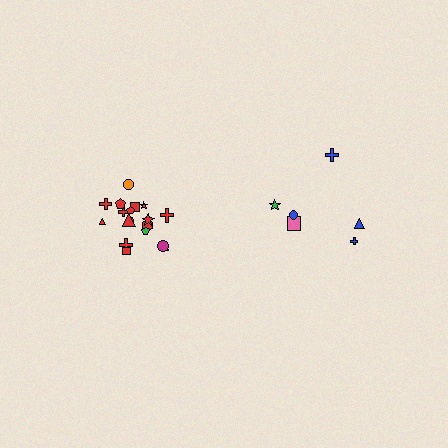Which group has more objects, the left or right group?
The left group.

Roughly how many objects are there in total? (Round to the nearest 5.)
Roughly 25 objects in total.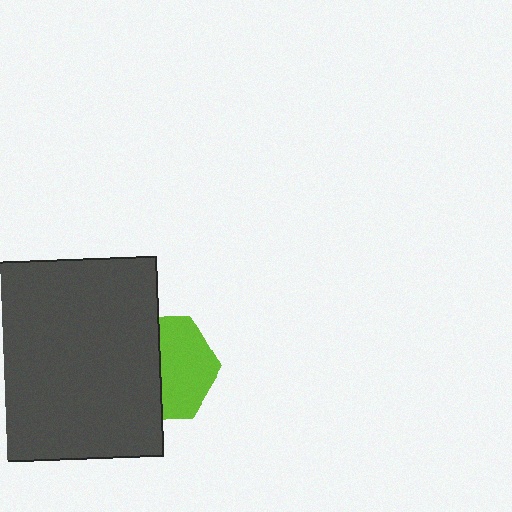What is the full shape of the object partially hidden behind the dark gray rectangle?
The partially hidden object is a lime hexagon.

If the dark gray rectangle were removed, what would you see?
You would see the complete lime hexagon.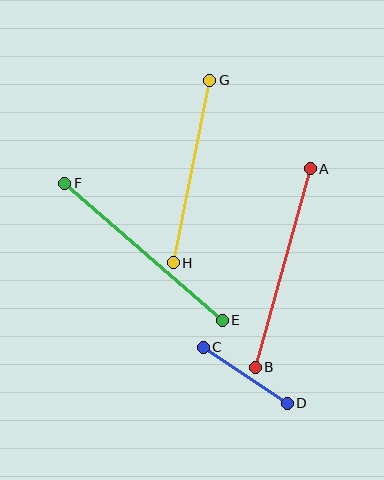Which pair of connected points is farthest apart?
Points E and F are farthest apart.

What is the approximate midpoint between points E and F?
The midpoint is at approximately (143, 252) pixels.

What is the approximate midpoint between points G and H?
The midpoint is at approximately (192, 172) pixels.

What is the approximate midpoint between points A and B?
The midpoint is at approximately (283, 268) pixels.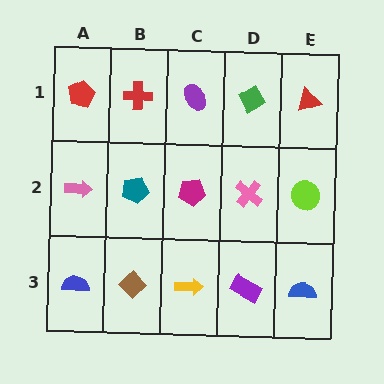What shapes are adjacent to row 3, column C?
A magenta pentagon (row 2, column C), a brown diamond (row 3, column B), a purple rectangle (row 3, column D).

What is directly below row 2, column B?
A brown diamond.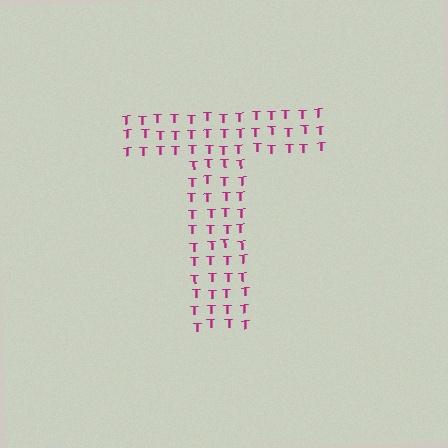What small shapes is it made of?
It is made of small letter T's.